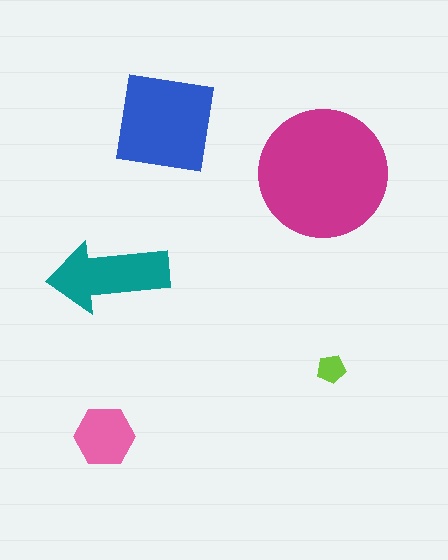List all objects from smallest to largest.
The lime pentagon, the pink hexagon, the teal arrow, the blue square, the magenta circle.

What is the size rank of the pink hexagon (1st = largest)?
4th.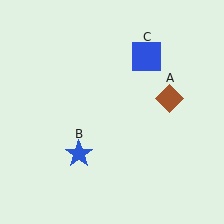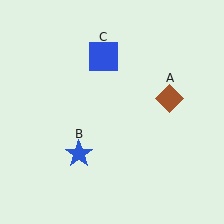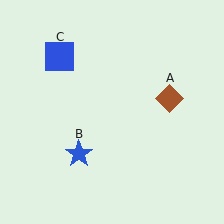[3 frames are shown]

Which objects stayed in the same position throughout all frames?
Brown diamond (object A) and blue star (object B) remained stationary.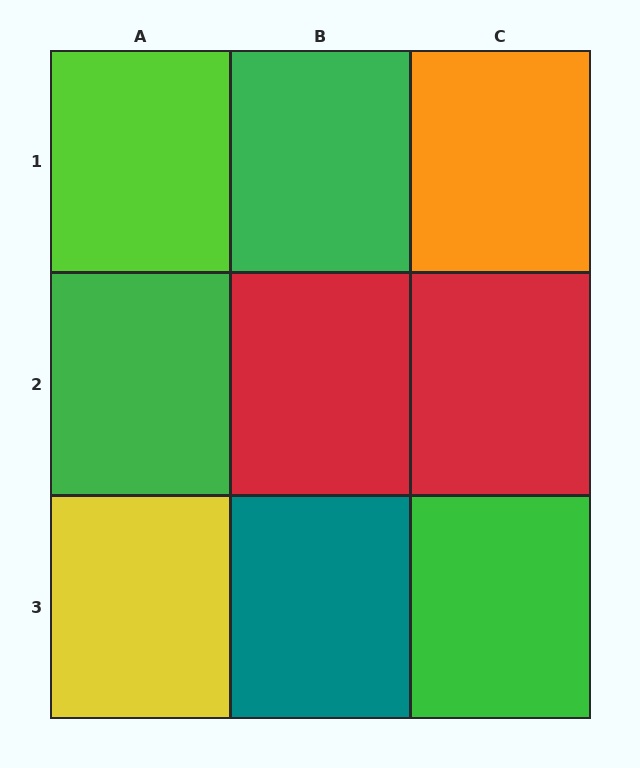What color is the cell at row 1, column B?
Green.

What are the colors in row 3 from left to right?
Yellow, teal, green.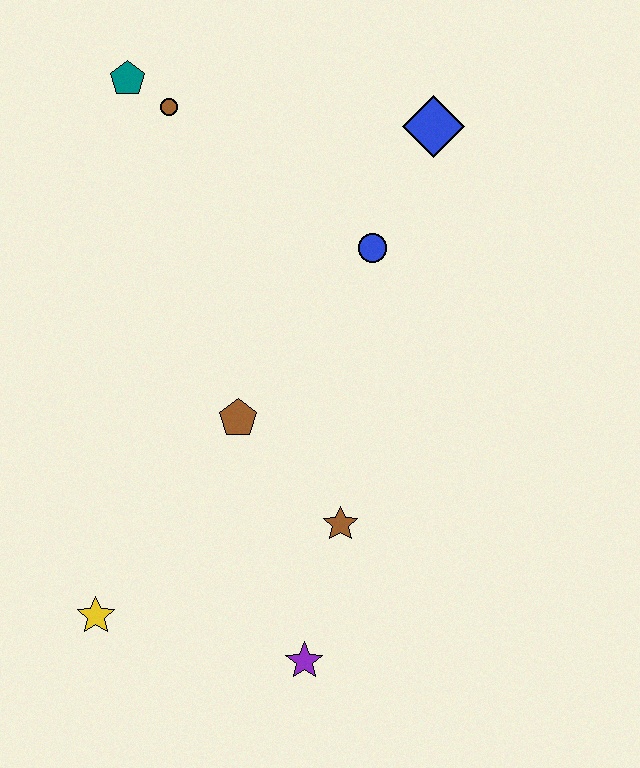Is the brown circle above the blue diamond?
Yes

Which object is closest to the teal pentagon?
The brown circle is closest to the teal pentagon.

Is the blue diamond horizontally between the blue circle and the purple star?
No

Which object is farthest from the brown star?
The teal pentagon is farthest from the brown star.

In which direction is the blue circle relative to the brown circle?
The blue circle is to the right of the brown circle.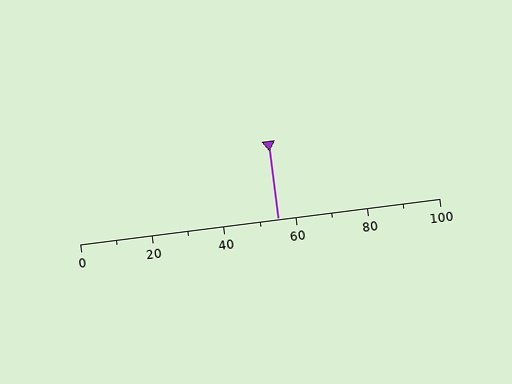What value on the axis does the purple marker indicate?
The marker indicates approximately 55.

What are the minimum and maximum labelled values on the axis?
The axis runs from 0 to 100.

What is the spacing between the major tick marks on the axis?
The major ticks are spaced 20 apart.